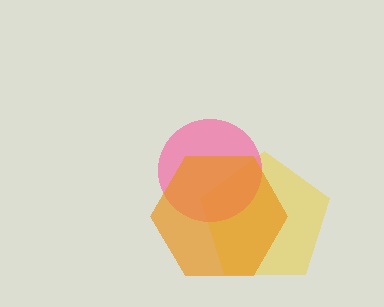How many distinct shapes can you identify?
There are 3 distinct shapes: a yellow pentagon, a pink circle, an orange hexagon.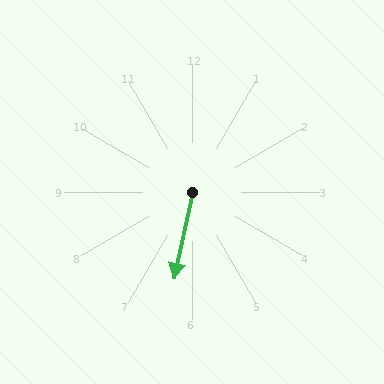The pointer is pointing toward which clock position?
Roughly 6 o'clock.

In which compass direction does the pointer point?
South.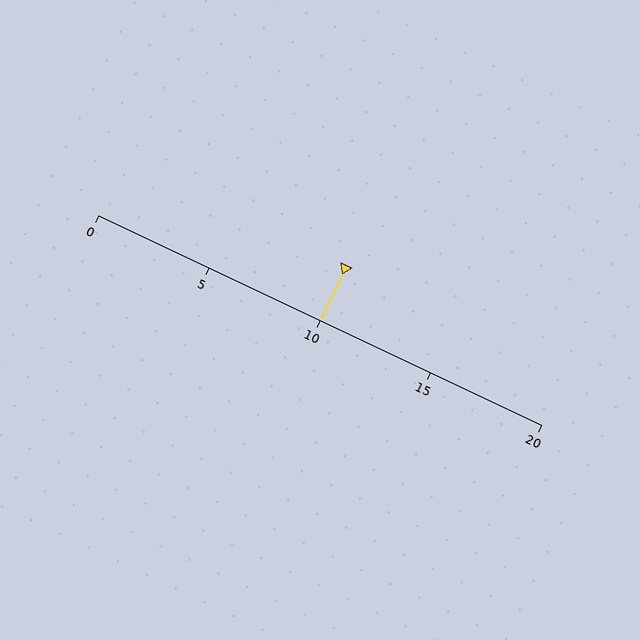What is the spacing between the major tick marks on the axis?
The major ticks are spaced 5 apart.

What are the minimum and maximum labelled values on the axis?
The axis runs from 0 to 20.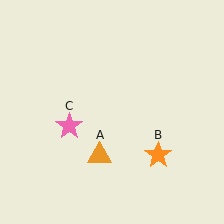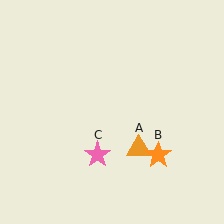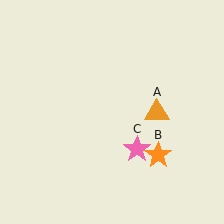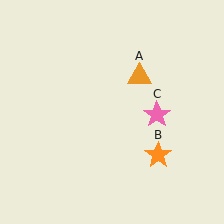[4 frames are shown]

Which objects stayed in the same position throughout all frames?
Orange star (object B) remained stationary.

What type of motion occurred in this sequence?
The orange triangle (object A), pink star (object C) rotated counterclockwise around the center of the scene.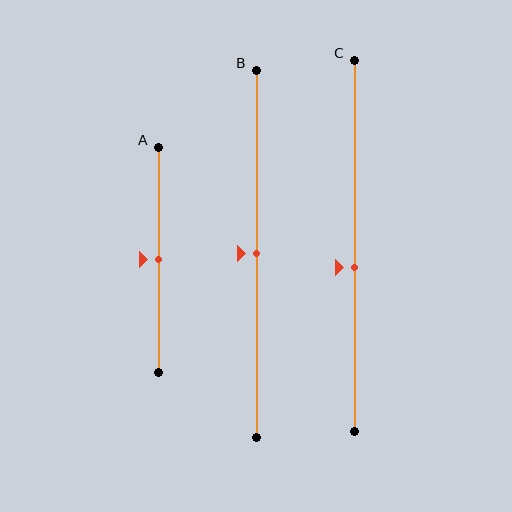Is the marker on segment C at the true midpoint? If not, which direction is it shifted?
No, the marker on segment C is shifted downward by about 6% of the segment length.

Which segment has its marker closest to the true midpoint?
Segment A has its marker closest to the true midpoint.